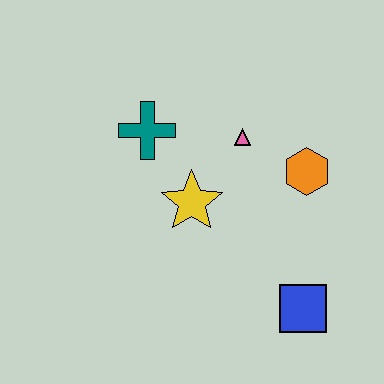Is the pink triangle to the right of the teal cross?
Yes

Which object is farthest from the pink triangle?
The blue square is farthest from the pink triangle.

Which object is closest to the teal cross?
The yellow star is closest to the teal cross.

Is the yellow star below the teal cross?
Yes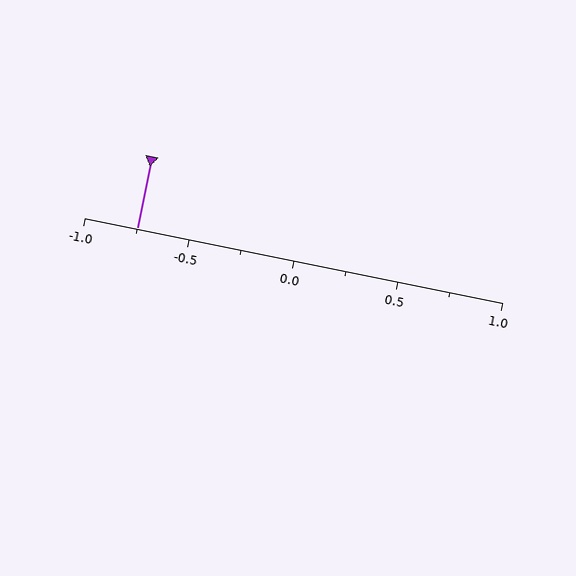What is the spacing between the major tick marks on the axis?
The major ticks are spaced 0.5 apart.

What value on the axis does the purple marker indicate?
The marker indicates approximately -0.75.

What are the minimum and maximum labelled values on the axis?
The axis runs from -1.0 to 1.0.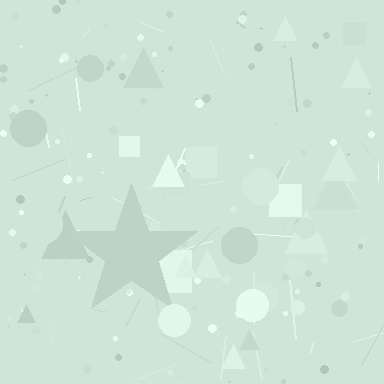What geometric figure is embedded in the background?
A star is embedded in the background.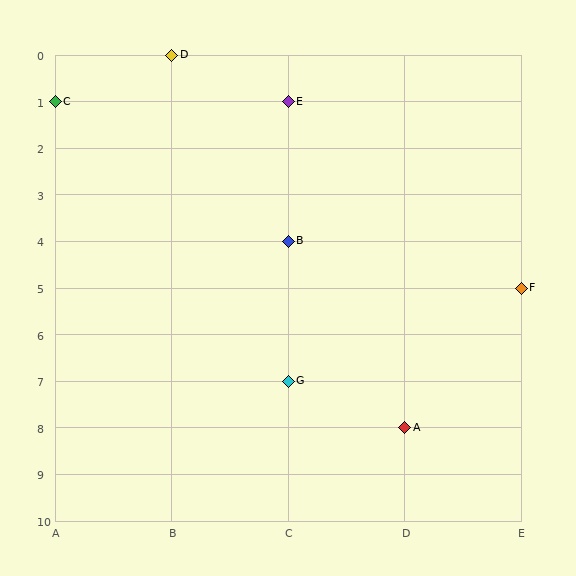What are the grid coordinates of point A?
Point A is at grid coordinates (D, 8).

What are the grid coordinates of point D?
Point D is at grid coordinates (B, 0).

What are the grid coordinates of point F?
Point F is at grid coordinates (E, 5).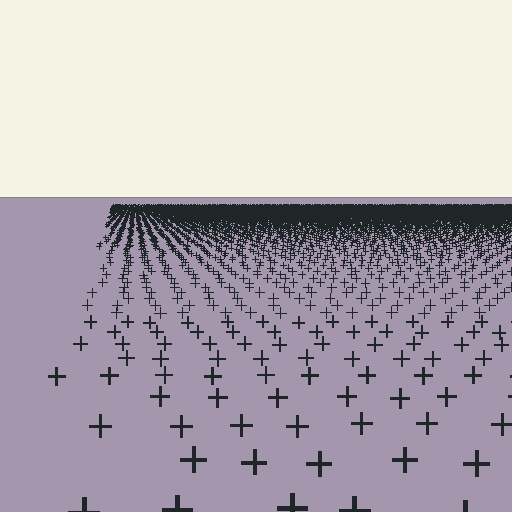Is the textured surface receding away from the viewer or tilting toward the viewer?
The surface is receding away from the viewer. Texture elements get smaller and denser toward the top.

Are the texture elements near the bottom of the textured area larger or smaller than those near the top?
Larger. Near the bottom, elements are closer to the viewer and appear at a bigger on-screen size.